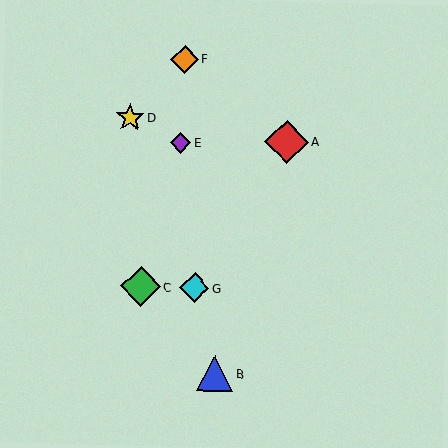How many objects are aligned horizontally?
2 objects (C, G) are aligned horizontally.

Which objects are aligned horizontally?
Objects C, G are aligned horizontally.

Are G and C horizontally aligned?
Yes, both are at y≈288.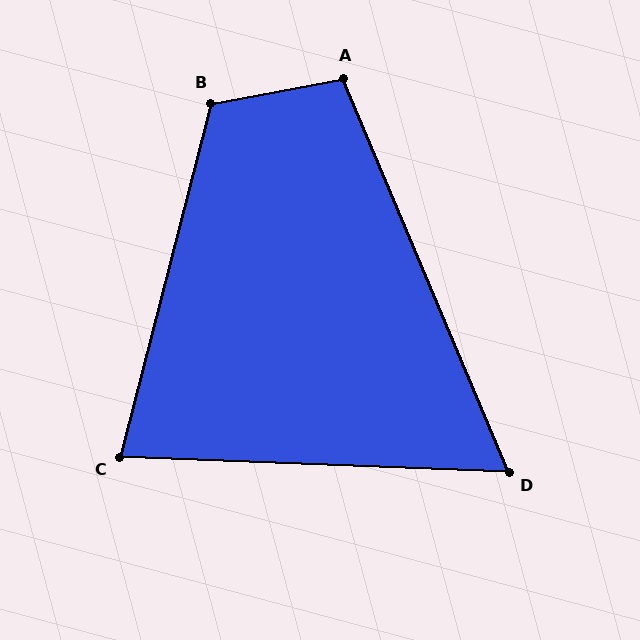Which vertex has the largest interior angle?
B, at approximately 115 degrees.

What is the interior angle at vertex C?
Approximately 78 degrees (acute).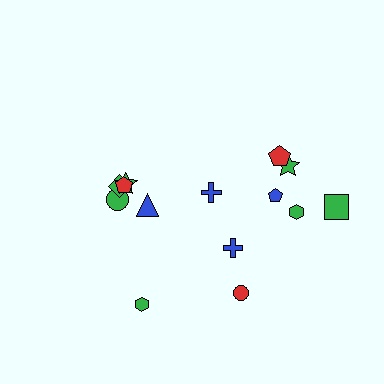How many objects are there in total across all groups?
There are 14 objects.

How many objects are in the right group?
There are 8 objects.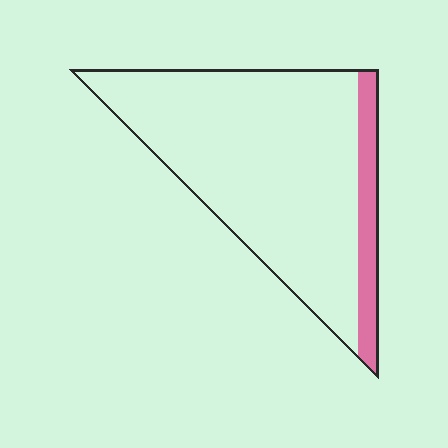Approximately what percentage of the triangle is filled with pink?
Approximately 15%.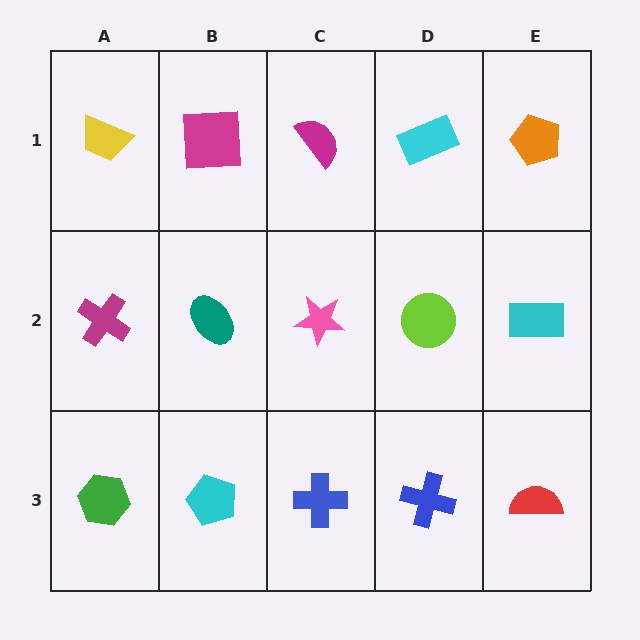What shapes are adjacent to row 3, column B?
A teal ellipse (row 2, column B), a green hexagon (row 3, column A), a blue cross (row 3, column C).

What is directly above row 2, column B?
A magenta square.